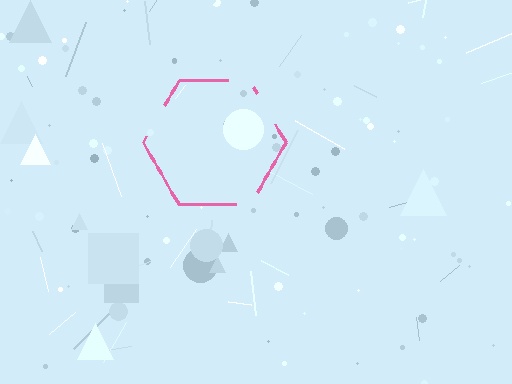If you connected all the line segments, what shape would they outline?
They would outline a hexagon.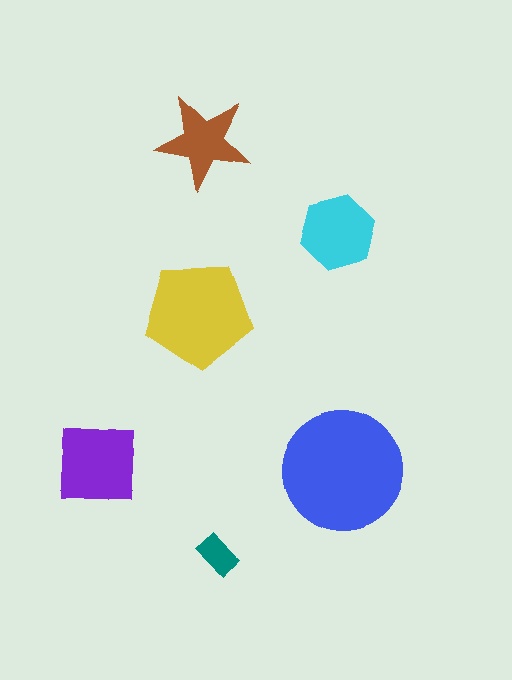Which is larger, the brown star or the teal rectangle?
The brown star.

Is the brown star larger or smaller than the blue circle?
Smaller.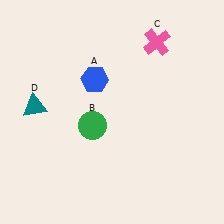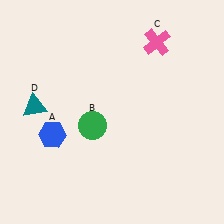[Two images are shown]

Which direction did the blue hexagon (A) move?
The blue hexagon (A) moved down.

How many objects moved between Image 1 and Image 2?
1 object moved between the two images.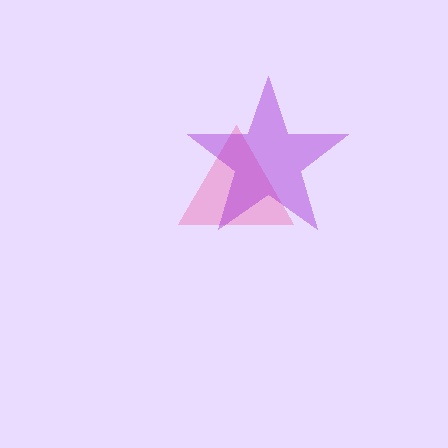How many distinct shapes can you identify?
There are 2 distinct shapes: a pink triangle, a purple star.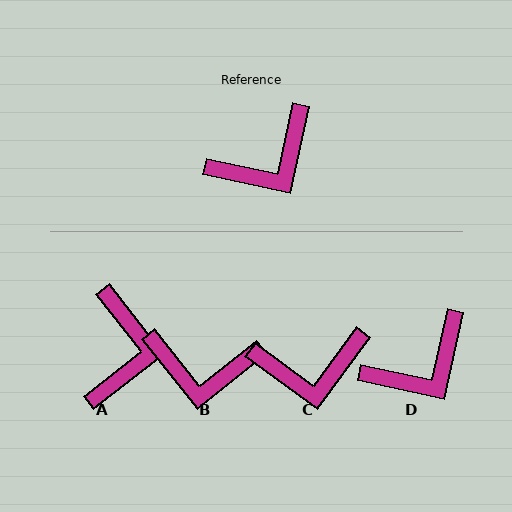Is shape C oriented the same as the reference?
No, it is off by about 24 degrees.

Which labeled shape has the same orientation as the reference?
D.